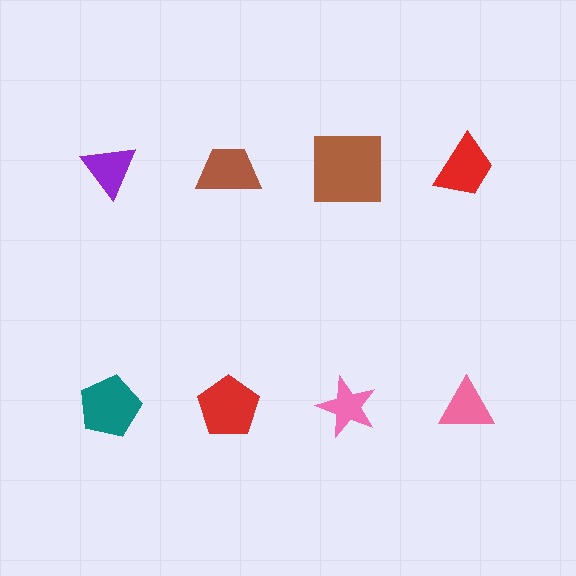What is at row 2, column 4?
A pink triangle.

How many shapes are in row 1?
4 shapes.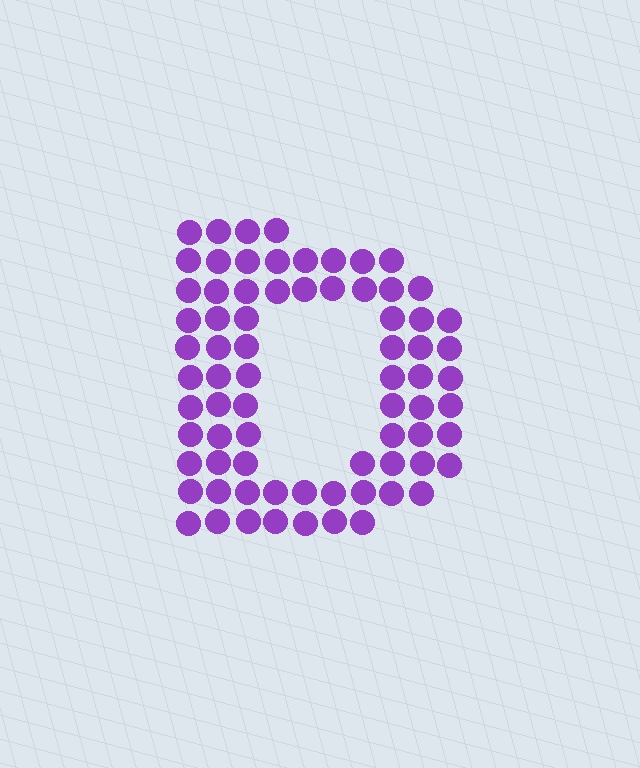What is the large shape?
The large shape is the letter D.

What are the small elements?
The small elements are circles.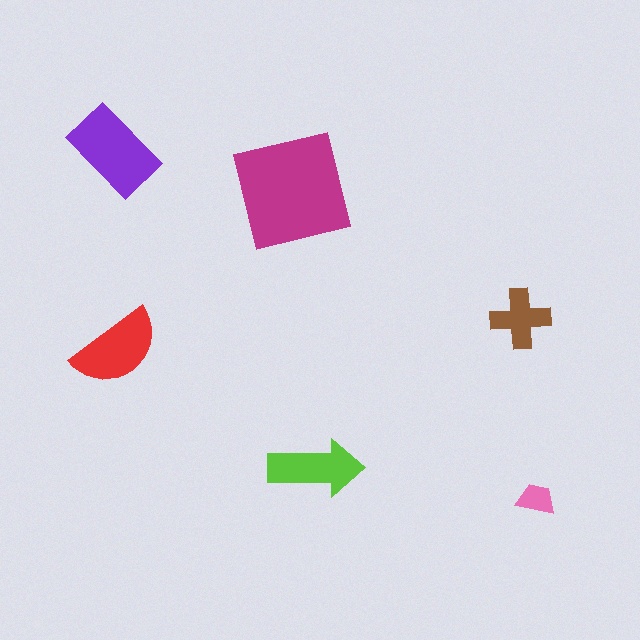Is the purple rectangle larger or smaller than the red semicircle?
Larger.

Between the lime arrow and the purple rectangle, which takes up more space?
The purple rectangle.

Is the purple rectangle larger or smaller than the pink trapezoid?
Larger.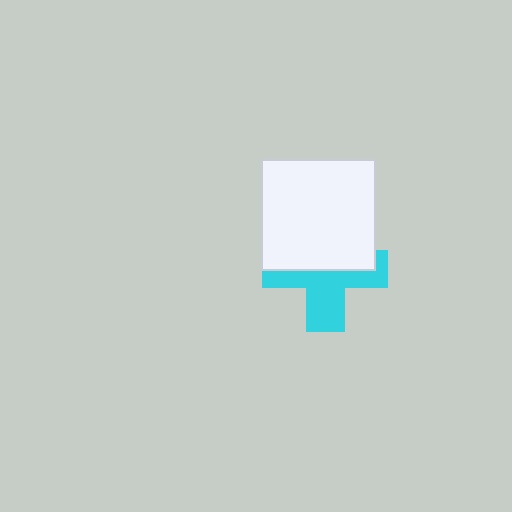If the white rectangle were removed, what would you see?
You would see the complete cyan cross.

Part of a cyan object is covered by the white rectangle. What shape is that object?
It is a cross.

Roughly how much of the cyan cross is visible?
About half of it is visible (roughly 49%).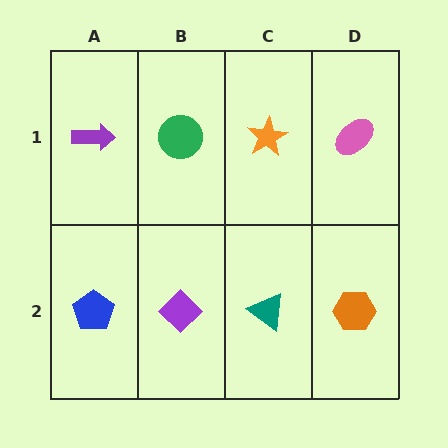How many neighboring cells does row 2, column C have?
3.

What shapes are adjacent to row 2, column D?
A pink ellipse (row 1, column D), a teal triangle (row 2, column C).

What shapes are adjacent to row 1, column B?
A purple diamond (row 2, column B), a purple arrow (row 1, column A), an orange star (row 1, column C).